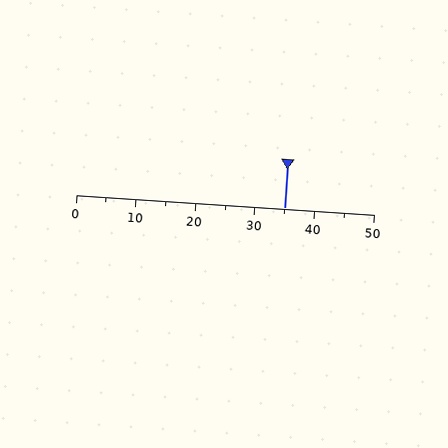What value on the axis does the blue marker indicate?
The marker indicates approximately 35.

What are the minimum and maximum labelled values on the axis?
The axis runs from 0 to 50.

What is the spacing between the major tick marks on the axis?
The major ticks are spaced 10 apart.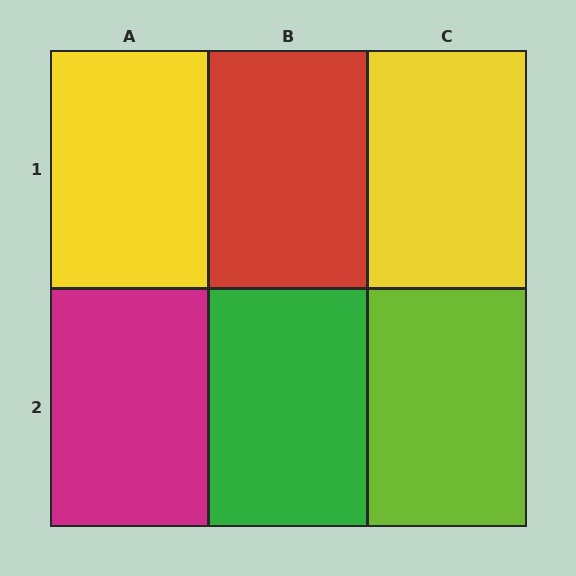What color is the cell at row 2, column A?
Magenta.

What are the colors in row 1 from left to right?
Yellow, red, yellow.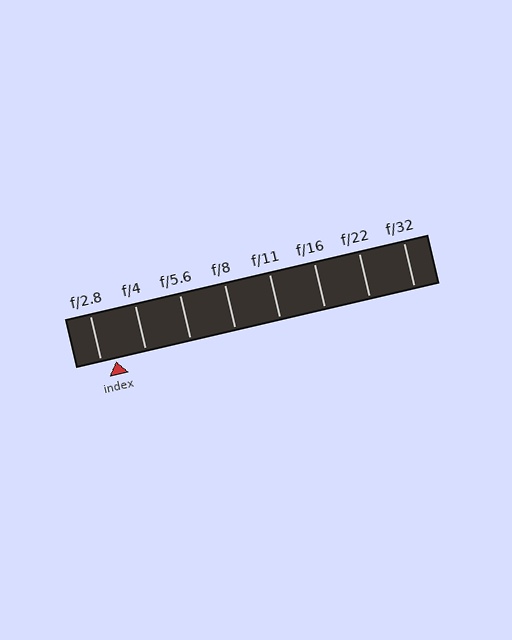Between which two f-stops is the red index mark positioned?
The index mark is between f/2.8 and f/4.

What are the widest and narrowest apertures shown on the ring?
The widest aperture shown is f/2.8 and the narrowest is f/32.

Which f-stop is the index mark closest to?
The index mark is closest to f/2.8.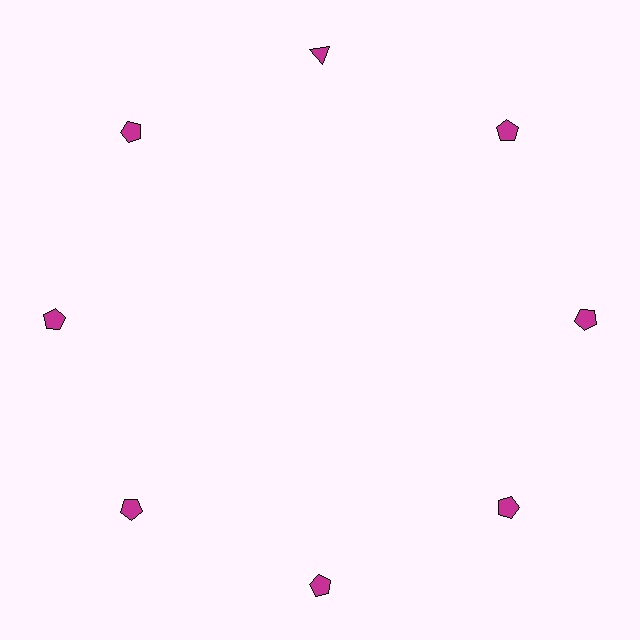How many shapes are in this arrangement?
There are 8 shapes arranged in a ring pattern.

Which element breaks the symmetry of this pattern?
The magenta triangle at roughly the 12 o'clock position breaks the symmetry. All other shapes are magenta pentagons.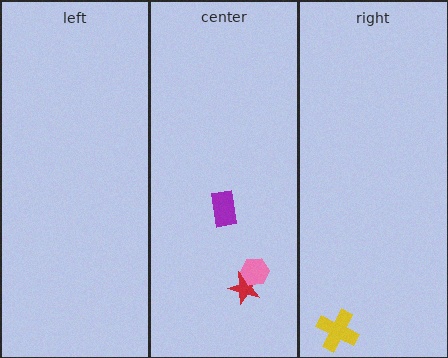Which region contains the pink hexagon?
The center region.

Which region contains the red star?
The center region.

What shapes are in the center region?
The red star, the purple rectangle, the pink hexagon.